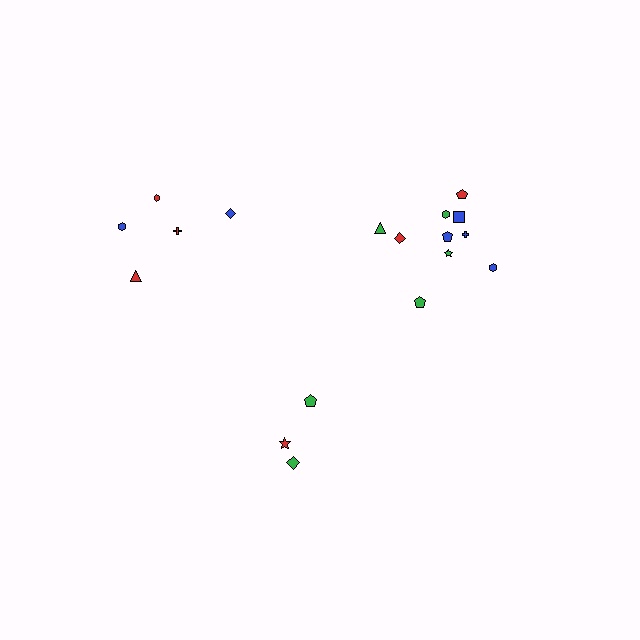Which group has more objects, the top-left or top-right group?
The top-right group.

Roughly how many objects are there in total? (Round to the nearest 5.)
Roughly 20 objects in total.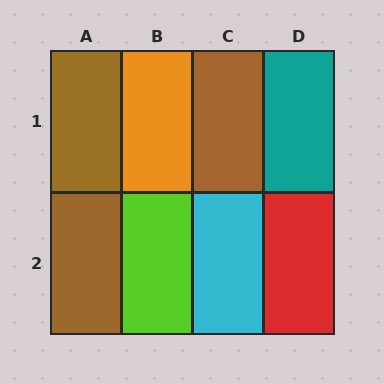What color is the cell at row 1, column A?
Brown.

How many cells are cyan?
1 cell is cyan.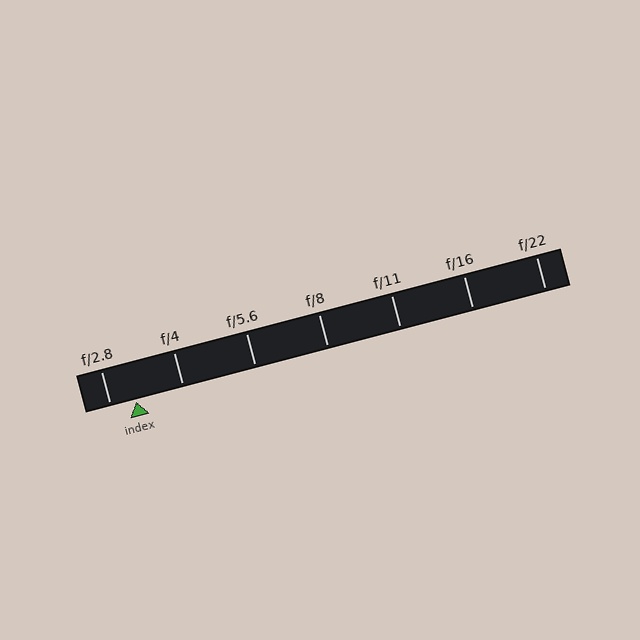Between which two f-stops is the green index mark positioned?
The index mark is between f/2.8 and f/4.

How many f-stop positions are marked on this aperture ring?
There are 7 f-stop positions marked.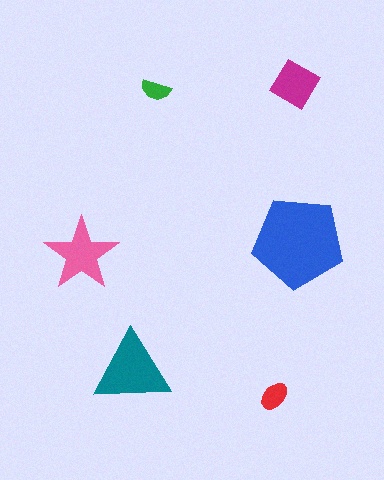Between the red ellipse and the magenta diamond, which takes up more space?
The magenta diamond.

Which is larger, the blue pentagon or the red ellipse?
The blue pentagon.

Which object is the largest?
The blue pentagon.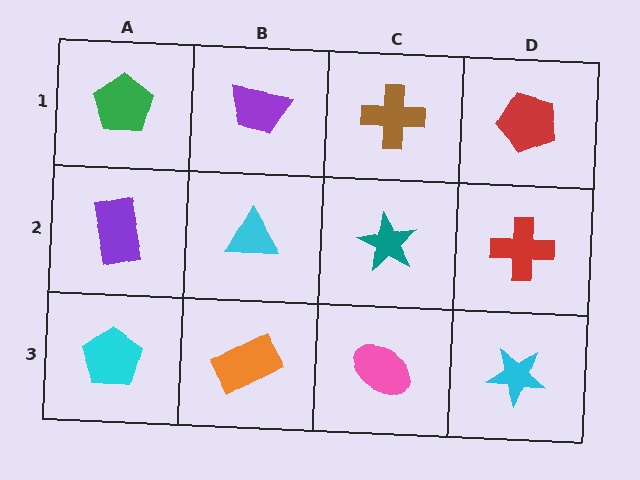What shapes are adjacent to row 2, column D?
A red pentagon (row 1, column D), a cyan star (row 3, column D), a teal star (row 2, column C).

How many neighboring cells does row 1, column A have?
2.